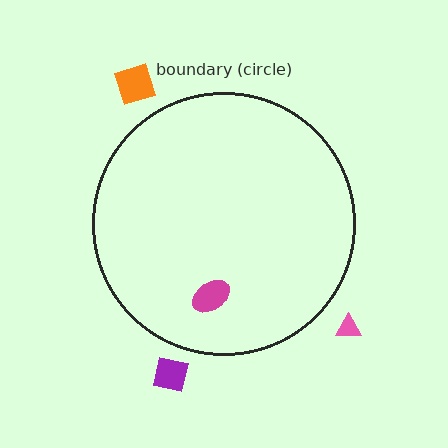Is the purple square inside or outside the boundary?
Outside.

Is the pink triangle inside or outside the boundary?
Outside.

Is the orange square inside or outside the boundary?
Outside.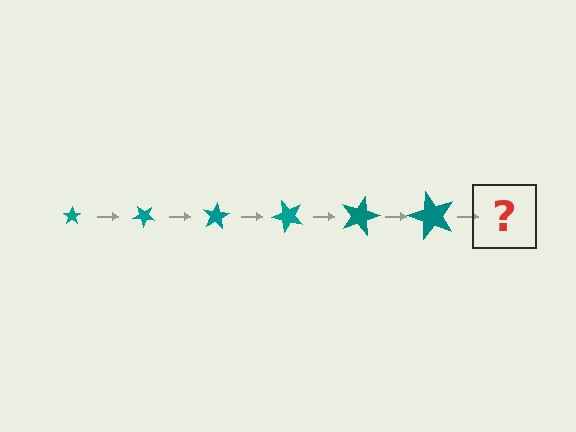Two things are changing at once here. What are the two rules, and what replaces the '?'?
The two rules are that the star grows larger each step and it rotates 40 degrees each step. The '?' should be a star, larger than the previous one and rotated 240 degrees from the start.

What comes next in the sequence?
The next element should be a star, larger than the previous one and rotated 240 degrees from the start.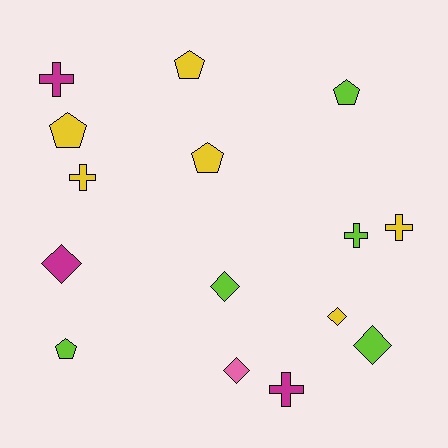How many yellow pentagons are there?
There are 3 yellow pentagons.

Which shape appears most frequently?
Cross, with 5 objects.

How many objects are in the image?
There are 15 objects.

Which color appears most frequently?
Yellow, with 6 objects.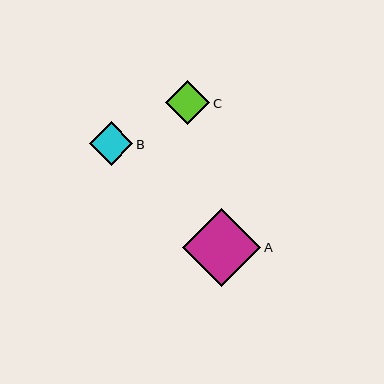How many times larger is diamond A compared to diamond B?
Diamond A is approximately 1.8 times the size of diamond B.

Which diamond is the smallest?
Diamond B is the smallest with a size of approximately 43 pixels.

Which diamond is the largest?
Diamond A is the largest with a size of approximately 78 pixels.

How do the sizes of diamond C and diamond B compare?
Diamond C and diamond B are approximately the same size.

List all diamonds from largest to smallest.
From largest to smallest: A, C, B.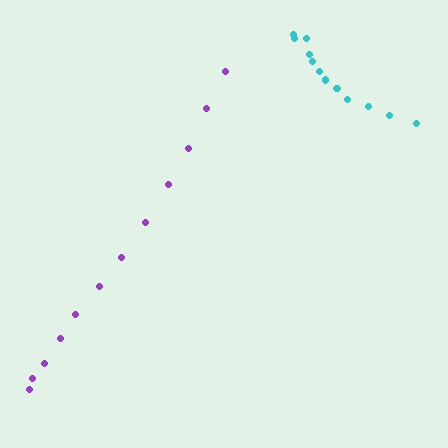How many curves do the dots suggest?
There are 2 distinct paths.